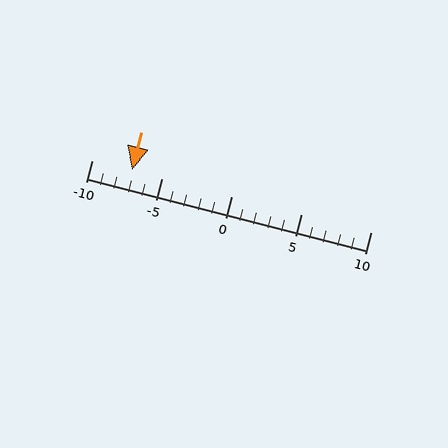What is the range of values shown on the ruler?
The ruler shows values from -10 to 10.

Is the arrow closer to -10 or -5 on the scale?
The arrow is closer to -5.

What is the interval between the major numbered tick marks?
The major tick marks are spaced 5 units apart.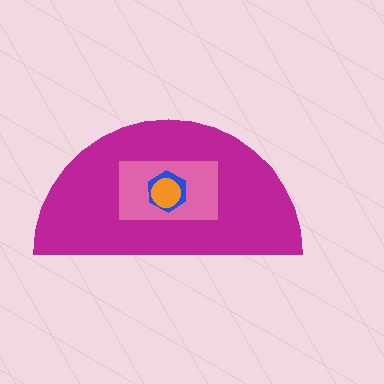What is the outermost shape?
The magenta semicircle.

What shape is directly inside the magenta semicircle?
The pink rectangle.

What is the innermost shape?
The orange circle.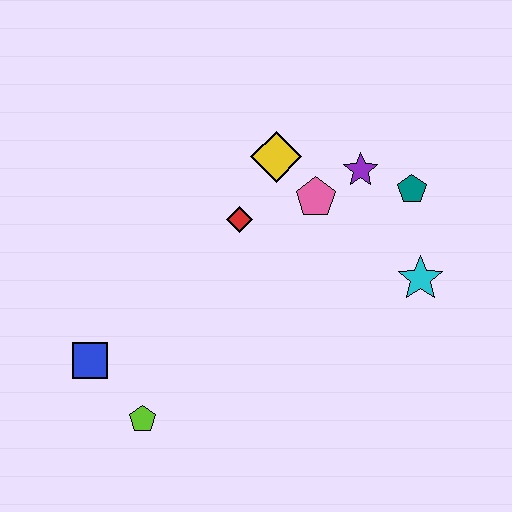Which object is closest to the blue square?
The lime pentagon is closest to the blue square.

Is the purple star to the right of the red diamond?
Yes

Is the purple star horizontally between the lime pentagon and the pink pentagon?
No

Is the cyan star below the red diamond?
Yes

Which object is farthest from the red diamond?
The lime pentagon is farthest from the red diamond.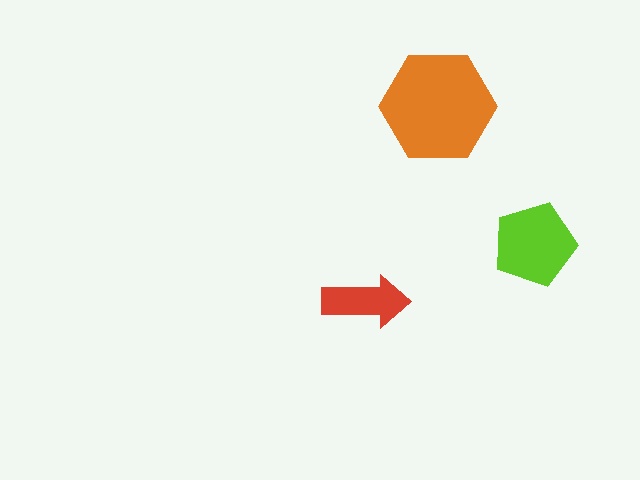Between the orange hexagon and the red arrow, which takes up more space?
The orange hexagon.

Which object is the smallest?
The red arrow.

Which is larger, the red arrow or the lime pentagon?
The lime pentagon.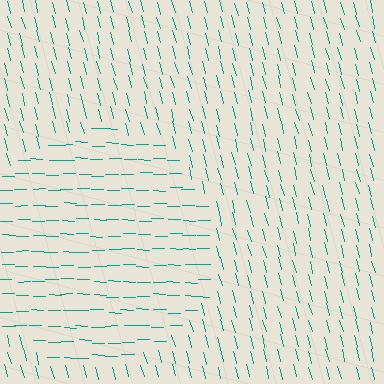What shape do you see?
I see a circle.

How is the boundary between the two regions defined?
The boundary is defined purely by a change in line orientation (approximately 74 degrees difference). All lines are the same color and thickness.